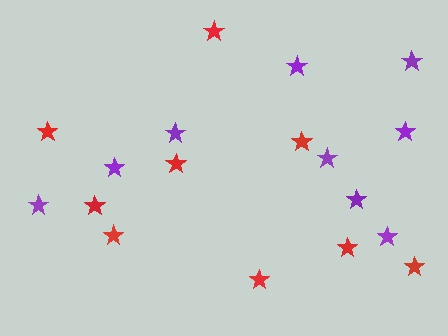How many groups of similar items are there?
There are 2 groups: one group of purple stars (9) and one group of red stars (9).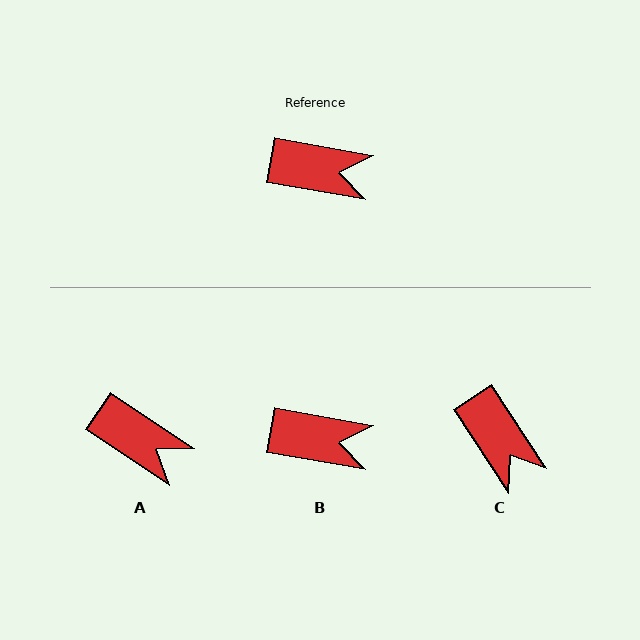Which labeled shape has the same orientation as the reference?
B.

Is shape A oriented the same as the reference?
No, it is off by about 24 degrees.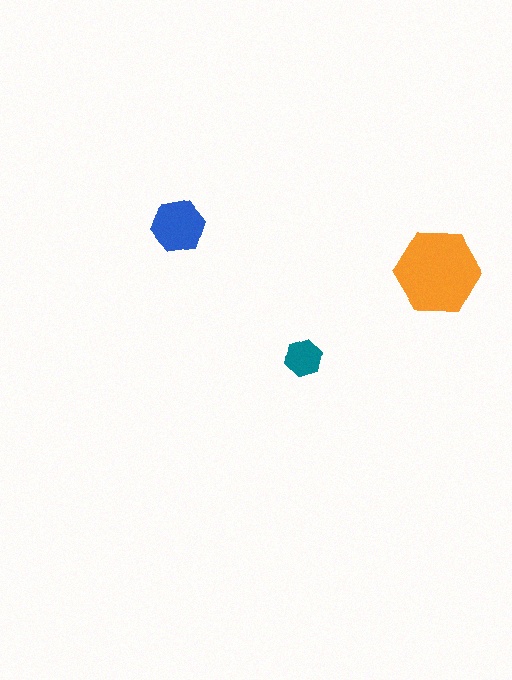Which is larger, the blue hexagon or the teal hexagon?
The blue one.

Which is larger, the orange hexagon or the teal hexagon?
The orange one.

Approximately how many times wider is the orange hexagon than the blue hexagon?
About 1.5 times wider.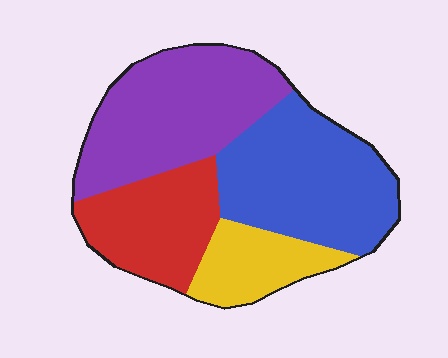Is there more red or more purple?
Purple.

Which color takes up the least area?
Yellow, at roughly 15%.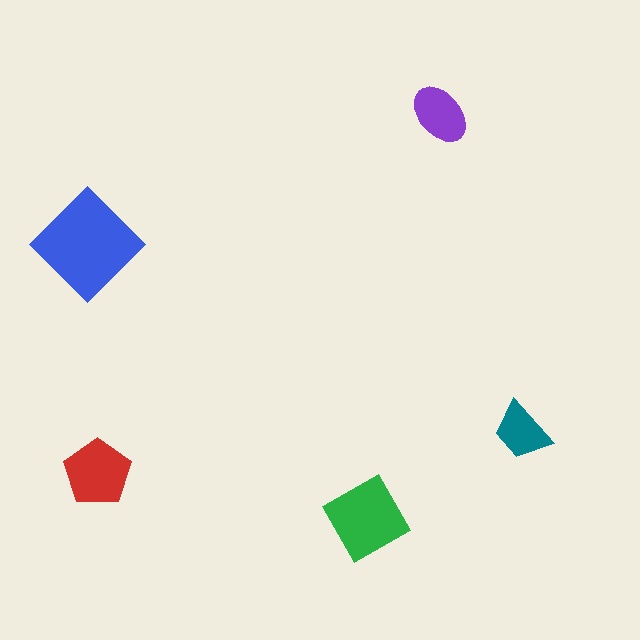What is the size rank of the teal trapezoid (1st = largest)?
5th.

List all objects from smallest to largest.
The teal trapezoid, the purple ellipse, the red pentagon, the green square, the blue diamond.